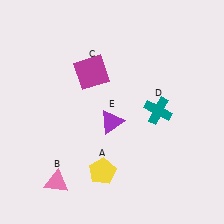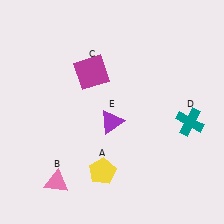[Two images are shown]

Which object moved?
The teal cross (D) moved right.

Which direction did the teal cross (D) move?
The teal cross (D) moved right.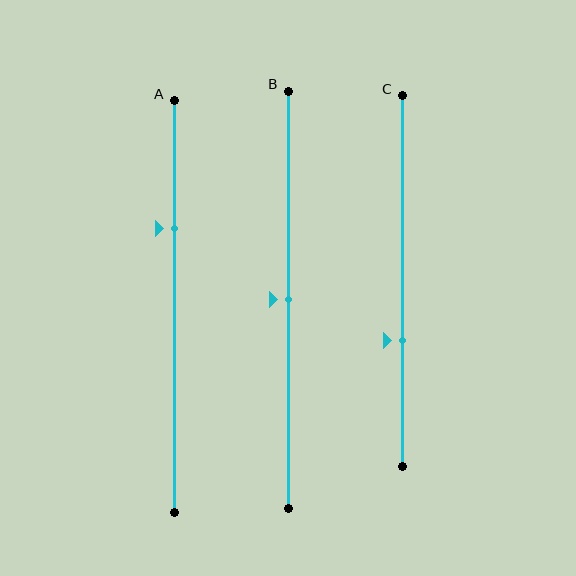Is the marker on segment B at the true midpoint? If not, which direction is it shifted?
Yes, the marker on segment B is at the true midpoint.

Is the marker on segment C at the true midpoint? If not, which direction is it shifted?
No, the marker on segment C is shifted downward by about 16% of the segment length.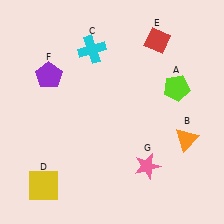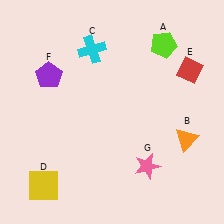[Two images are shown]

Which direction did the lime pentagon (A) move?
The lime pentagon (A) moved up.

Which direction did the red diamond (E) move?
The red diamond (E) moved right.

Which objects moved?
The objects that moved are: the lime pentagon (A), the red diamond (E).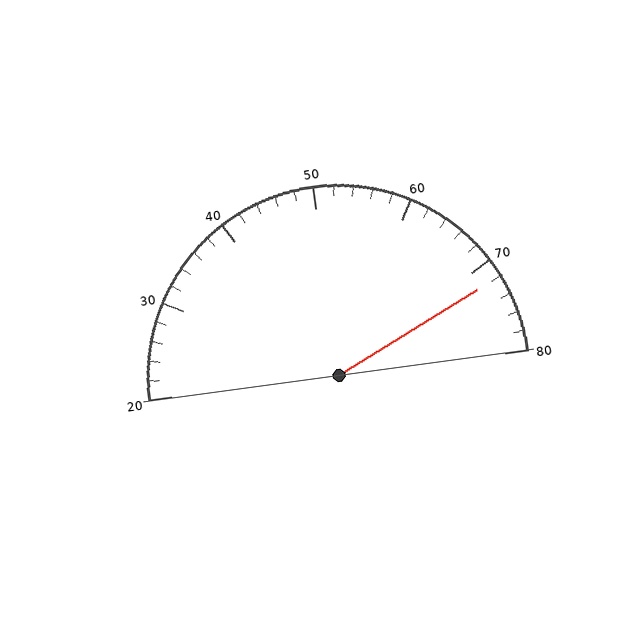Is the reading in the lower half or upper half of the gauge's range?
The reading is in the upper half of the range (20 to 80).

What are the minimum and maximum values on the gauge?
The gauge ranges from 20 to 80.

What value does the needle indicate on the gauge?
The needle indicates approximately 72.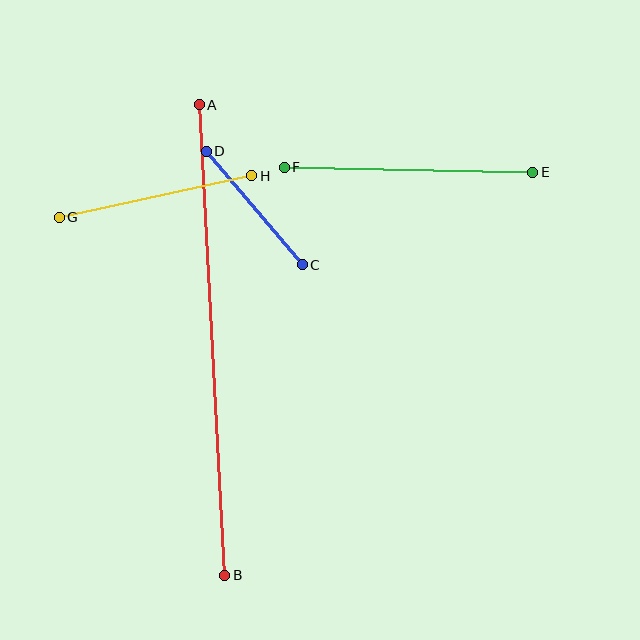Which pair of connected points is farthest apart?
Points A and B are farthest apart.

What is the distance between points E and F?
The distance is approximately 249 pixels.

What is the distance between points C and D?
The distance is approximately 149 pixels.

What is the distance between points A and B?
The distance is approximately 471 pixels.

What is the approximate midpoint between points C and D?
The midpoint is at approximately (254, 208) pixels.